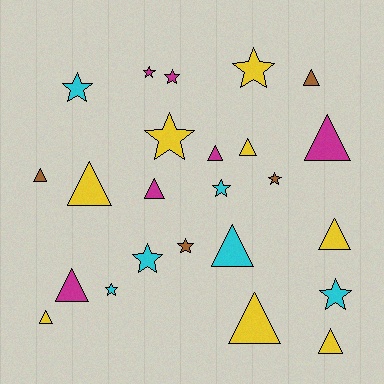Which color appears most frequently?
Yellow, with 8 objects.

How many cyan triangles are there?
There is 1 cyan triangle.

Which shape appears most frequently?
Triangle, with 13 objects.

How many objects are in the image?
There are 24 objects.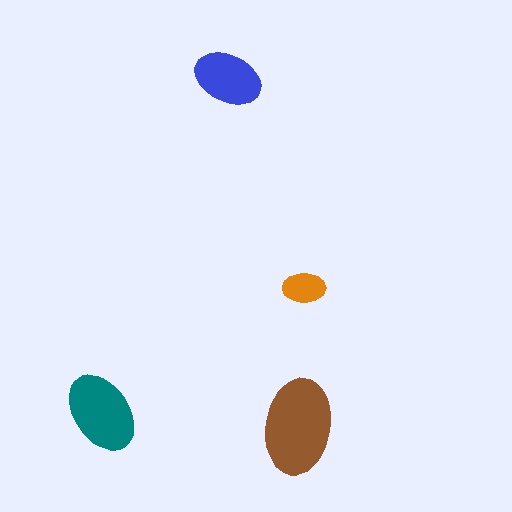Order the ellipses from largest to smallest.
the brown one, the teal one, the blue one, the orange one.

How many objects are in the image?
There are 4 objects in the image.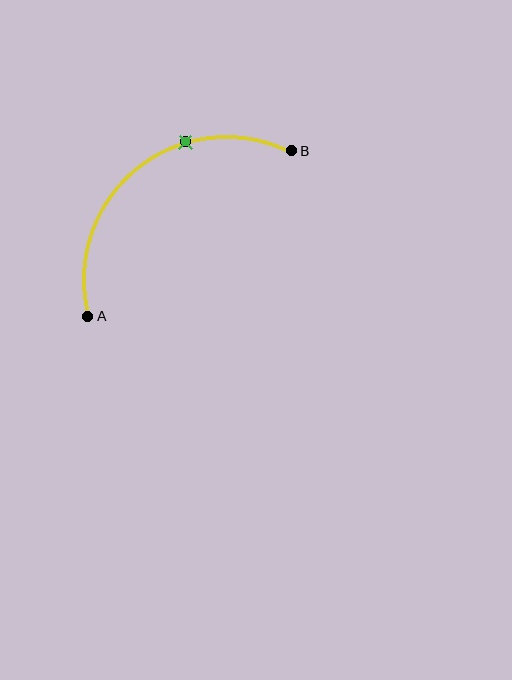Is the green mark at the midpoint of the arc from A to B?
No. The green mark lies on the arc but is closer to endpoint B. The arc midpoint would be at the point on the curve equidistant along the arc from both A and B.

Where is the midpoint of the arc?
The arc midpoint is the point on the curve farthest from the straight line joining A and B. It sits above and to the left of that line.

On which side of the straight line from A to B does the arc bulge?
The arc bulges above and to the left of the straight line connecting A and B.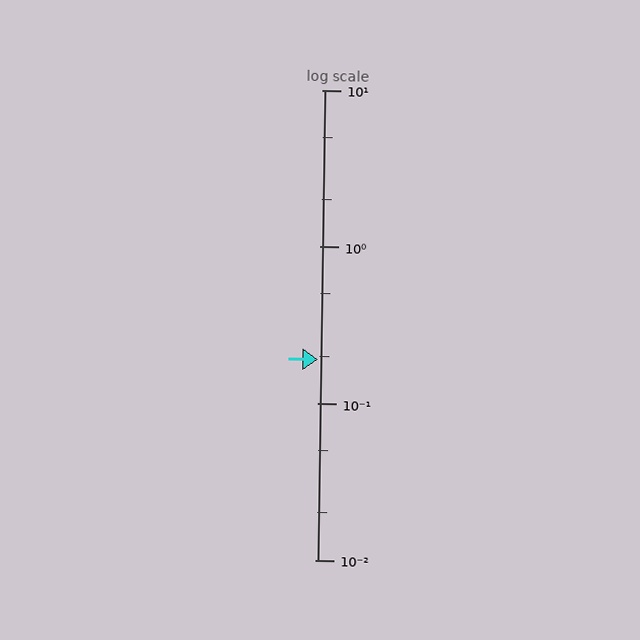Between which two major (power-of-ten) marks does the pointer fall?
The pointer is between 0.1 and 1.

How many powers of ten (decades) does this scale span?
The scale spans 3 decades, from 0.01 to 10.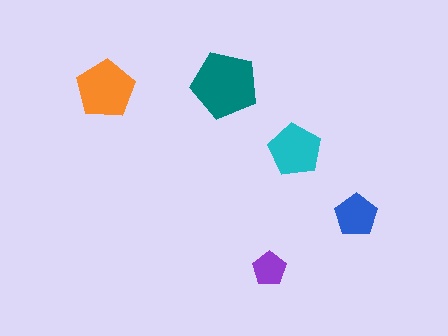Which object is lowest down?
The purple pentagon is bottommost.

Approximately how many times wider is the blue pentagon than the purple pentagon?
About 1.5 times wider.